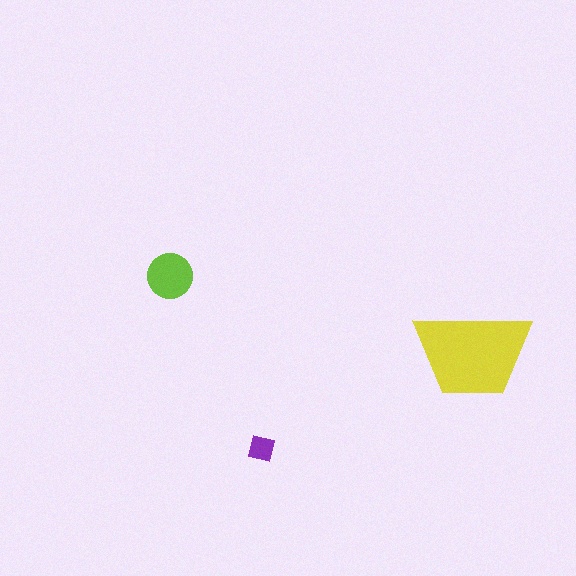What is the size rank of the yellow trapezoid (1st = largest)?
1st.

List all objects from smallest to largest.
The purple square, the lime circle, the yellow trapezoid.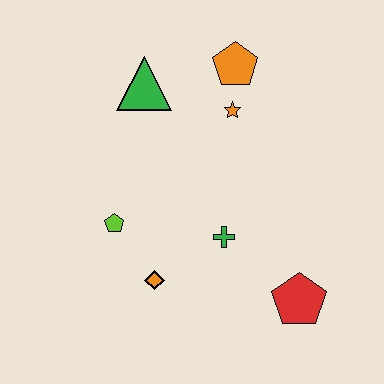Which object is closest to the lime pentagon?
The orange diamond is closest to the lime pentagon.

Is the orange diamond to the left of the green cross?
Yes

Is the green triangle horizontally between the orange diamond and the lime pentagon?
Yes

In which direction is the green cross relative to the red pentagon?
The green cross is to the left of the red pentagon.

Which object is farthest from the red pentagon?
The green triangle is farthest from the red pentagon.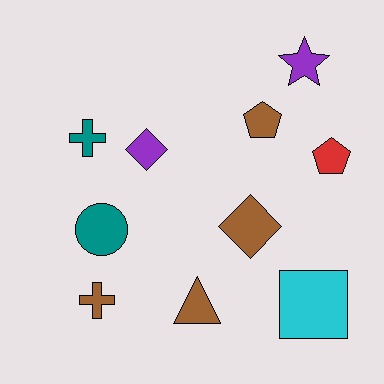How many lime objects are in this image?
There are no lime objects.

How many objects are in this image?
There are 10 objects.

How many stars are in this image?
There is 1 star.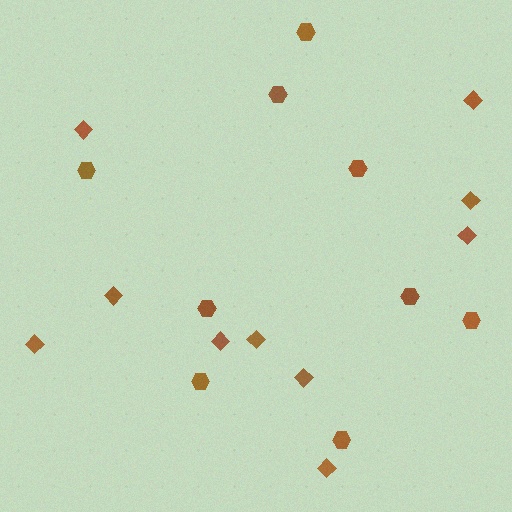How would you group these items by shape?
There are 2 groups: one group of diamonds (10) and one group of hexagons (9).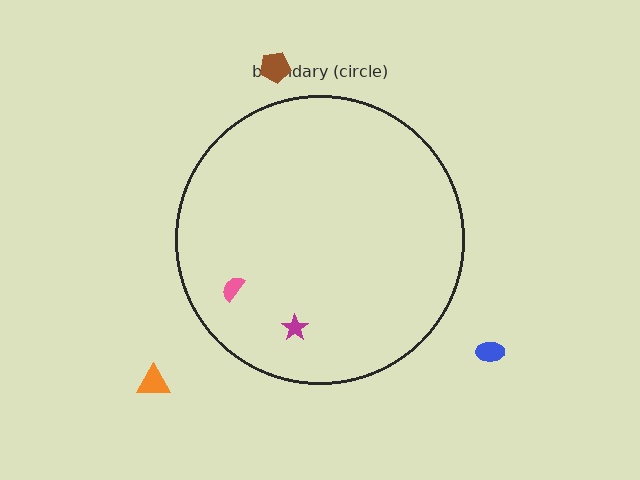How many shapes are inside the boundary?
2 inside, 3 outside.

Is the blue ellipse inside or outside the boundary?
Outside.